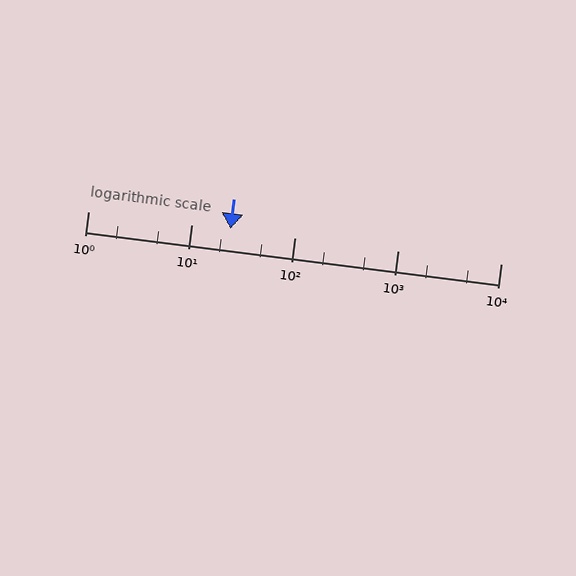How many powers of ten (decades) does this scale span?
The scale spans 4 decades, from 1 to 10000.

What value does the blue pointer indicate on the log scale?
The pointer indicates approximately 24.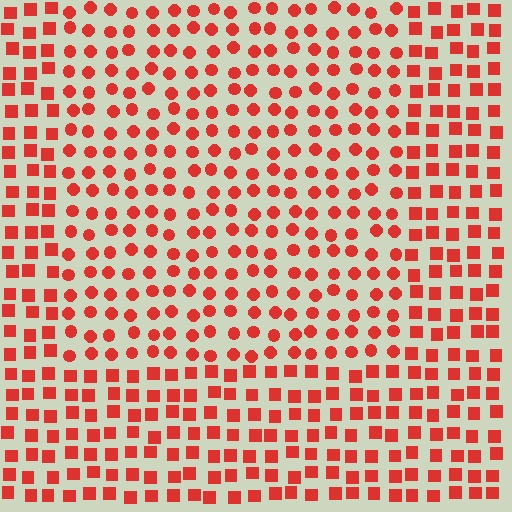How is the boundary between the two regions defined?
The boundary is defined by a change in element shape: circles inside vs. squares outside. All elements share the same color and spacing.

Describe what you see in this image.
The image is filled with small red elements arranged in a uniform grid. A rectangle-shaped region contains circles, while the surrounding area contains squares. The boundary is defined purely by the change in element shape.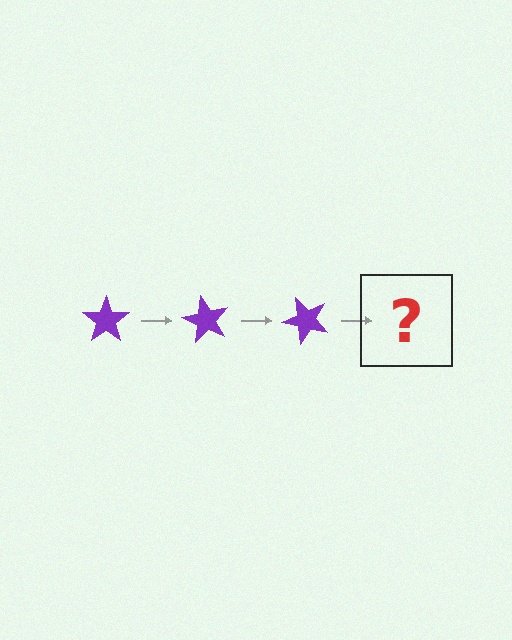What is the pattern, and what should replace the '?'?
The pattern is that the star rotates 60 degrees each step. The '?' should be a purple star rotated 180 degrees.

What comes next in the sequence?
The next element should be a purple star rotated 180 degrees.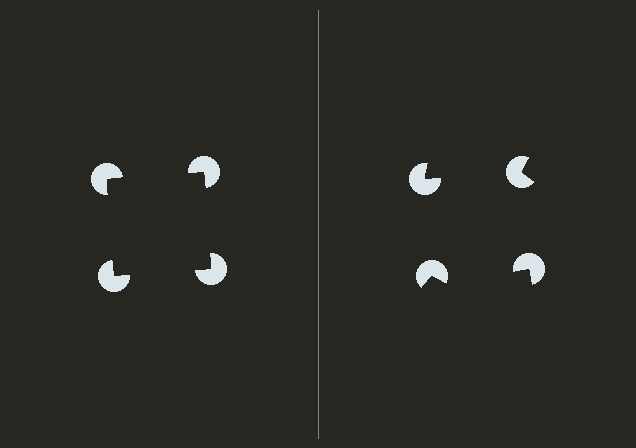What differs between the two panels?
The pac-man discs are positioned identically on both sides; only the wedge orientations differ. On the left they align to a square; on the right they are misaligned.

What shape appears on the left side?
An illusory square.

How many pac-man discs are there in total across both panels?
8 — 4 on each side.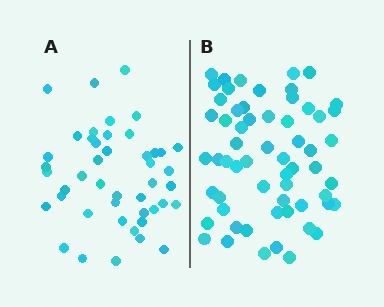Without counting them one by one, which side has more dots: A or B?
Region B (the right region) has more dots.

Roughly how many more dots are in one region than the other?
Region B has approximately 15 more dots than region A.